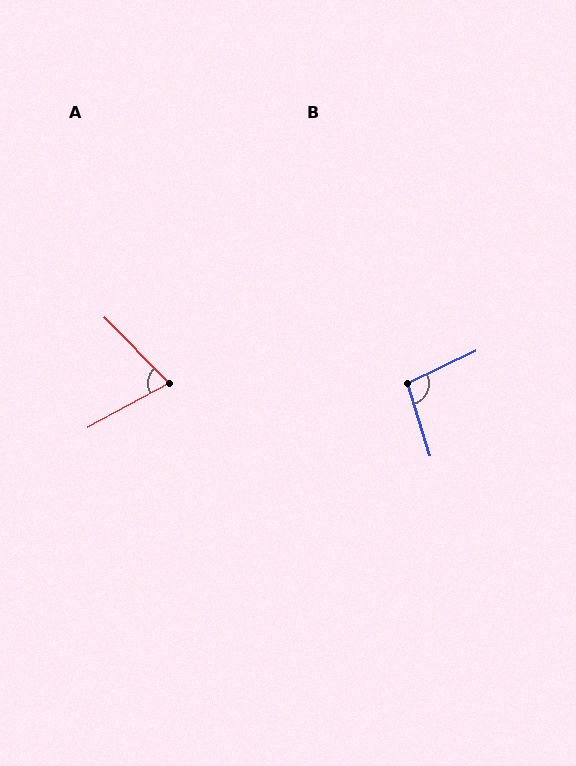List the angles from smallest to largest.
A (74°), B (98°).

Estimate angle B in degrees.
Approximately 98 degrees.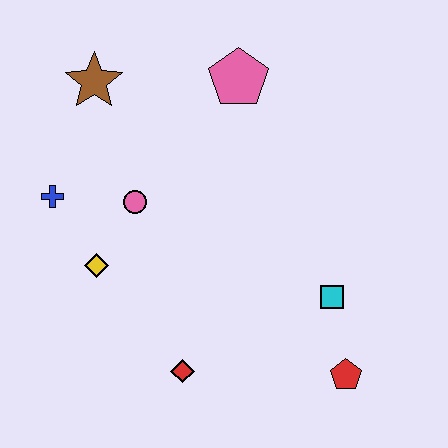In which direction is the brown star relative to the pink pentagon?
The brown star is to the left of the pink pentagon.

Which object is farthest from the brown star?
The red pentagon is farthest from the brown star.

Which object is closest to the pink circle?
The yellow diamond is closest to the pink circle.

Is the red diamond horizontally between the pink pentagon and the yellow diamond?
Yes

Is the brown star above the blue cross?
Yes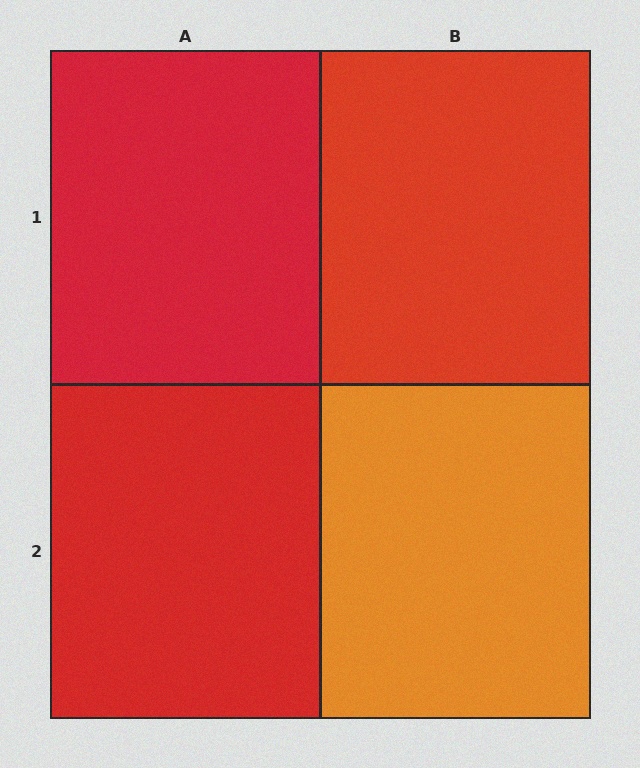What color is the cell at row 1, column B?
Red.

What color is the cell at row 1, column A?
Red.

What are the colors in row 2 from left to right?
Red, orange.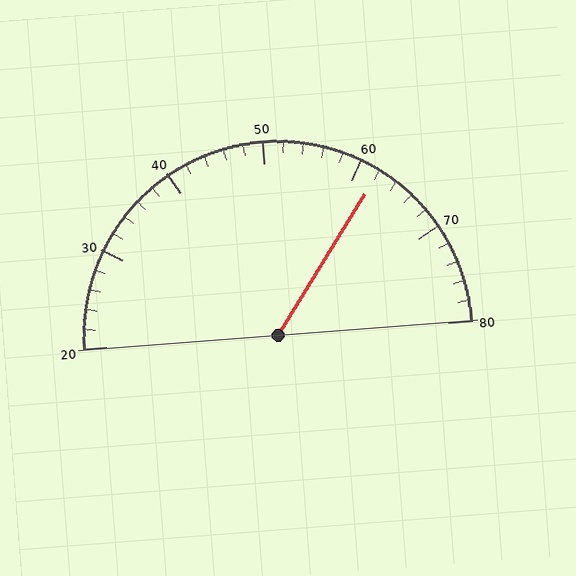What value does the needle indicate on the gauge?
The needle indicates approximately 62.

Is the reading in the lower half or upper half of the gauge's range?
The reading is in the upper half of the range (20 to 80).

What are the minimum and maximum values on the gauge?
The gauge ranges from 20 to 80.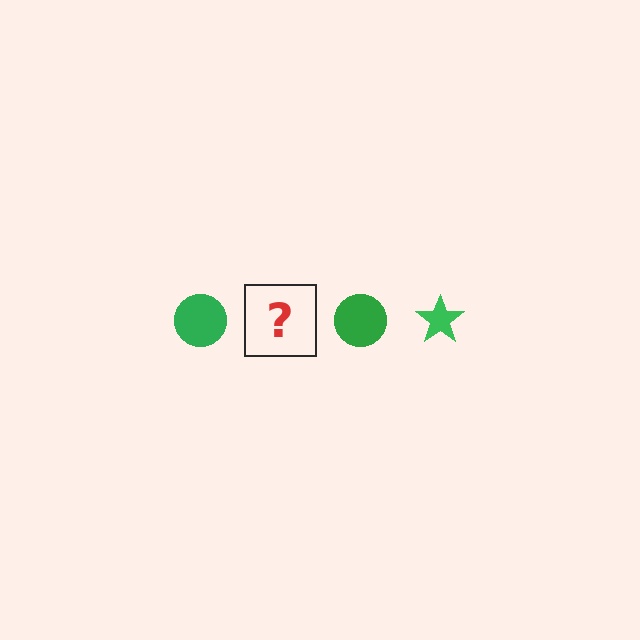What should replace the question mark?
The question mark should be replaced with a green star.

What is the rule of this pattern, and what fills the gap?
The rule is that the pattern cycles through circle, star shapes in green. The gap should be filled with a green star.